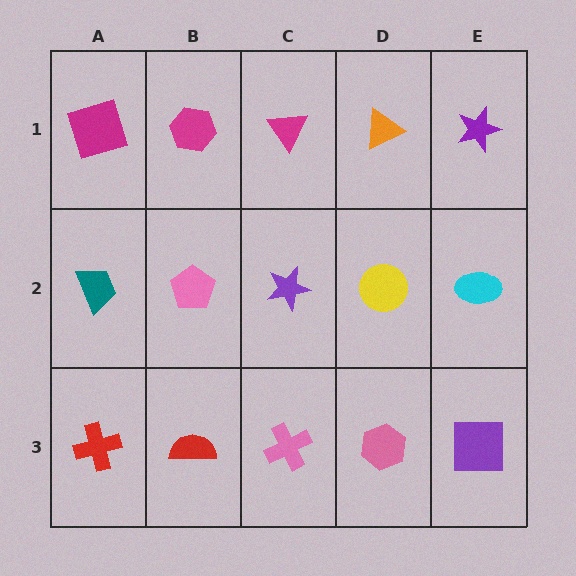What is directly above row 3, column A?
A teal trapezoid.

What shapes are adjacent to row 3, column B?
A pink pentagon (row 2, column B), a red cross (row 3, column A), a pink cross (row 3, column C).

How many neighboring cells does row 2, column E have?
3.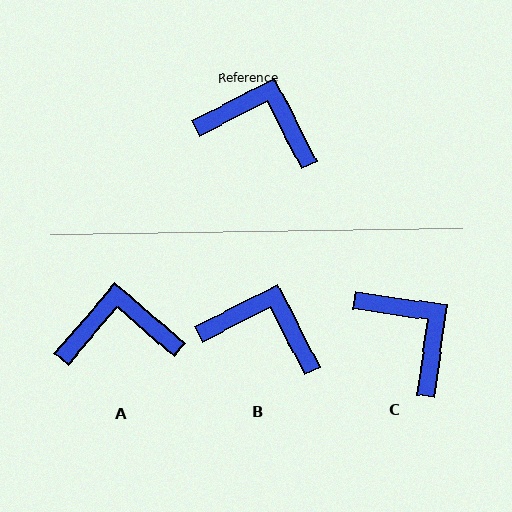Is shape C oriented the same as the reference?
No, it is off by about 35 degrees.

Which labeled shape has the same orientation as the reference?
B.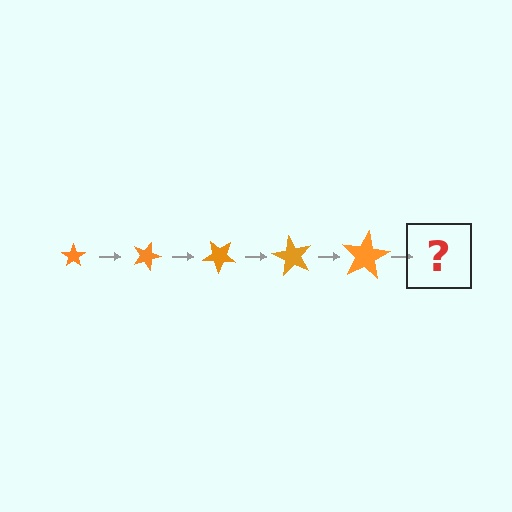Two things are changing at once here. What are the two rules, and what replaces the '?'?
The two rules are that the star grows larger each step and it rotates 20 degrees each step. The '?' should be a star, larger than the previous one and rotated 100 degrees from the start.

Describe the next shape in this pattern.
It should be a star, larger than the previous one and rotated 100 degrees from the start.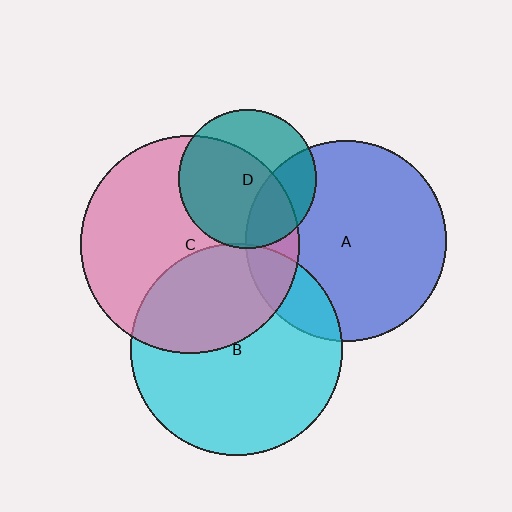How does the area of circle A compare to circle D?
Approximately 2.1 times.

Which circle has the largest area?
Circle C (pink).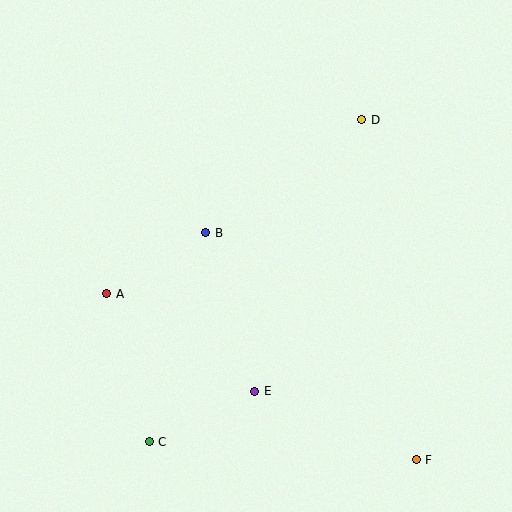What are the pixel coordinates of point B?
Point B is at (206, 233).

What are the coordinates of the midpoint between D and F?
The midpoint between D and F is at (389, 290).